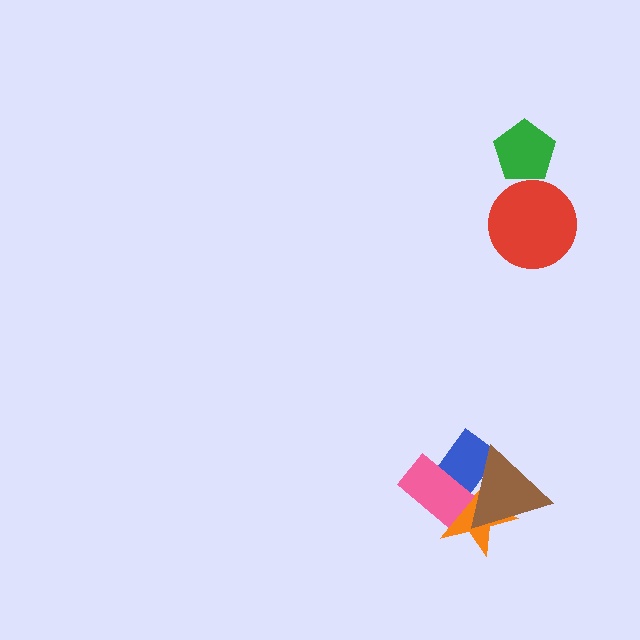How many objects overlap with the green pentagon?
0 objects overlap with the green pentagon.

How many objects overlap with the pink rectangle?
3 objects overlap with the pink rectangle.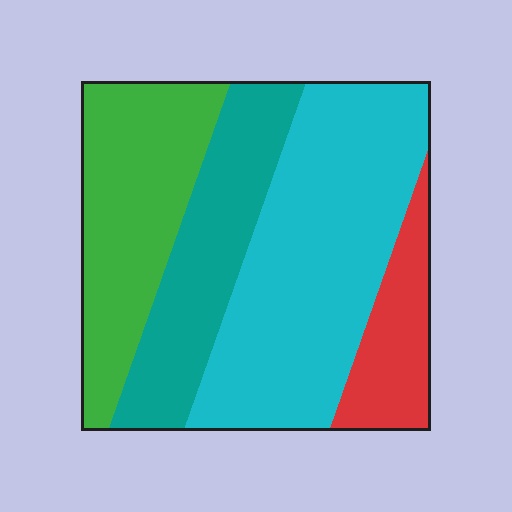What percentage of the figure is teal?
Teal takes up about one fifth (1/5) of the figure.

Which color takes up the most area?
Cyan, at roughly 40%.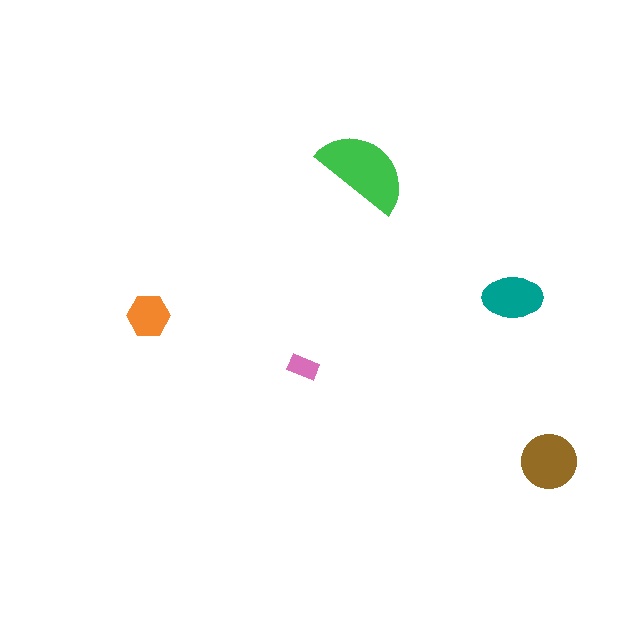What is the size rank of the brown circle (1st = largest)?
2nd.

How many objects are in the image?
There are 5 objects in the image.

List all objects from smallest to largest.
The pink rectangle, the orange hexagon, the teal ellipse, the brown circle, the green semicircle.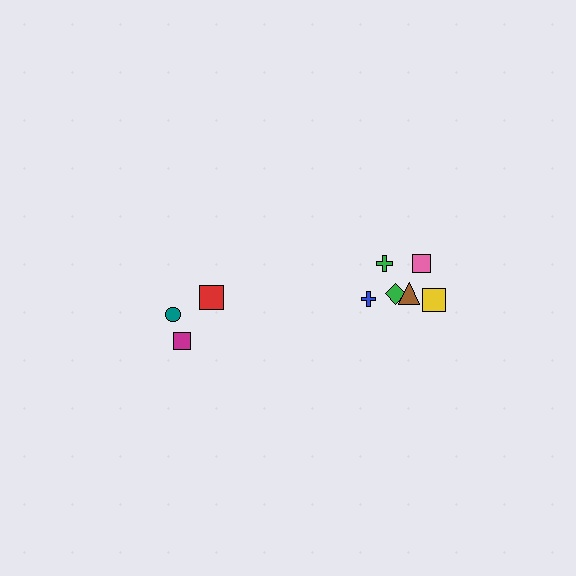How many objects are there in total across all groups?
There are 9 objects.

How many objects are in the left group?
There are 3 objects.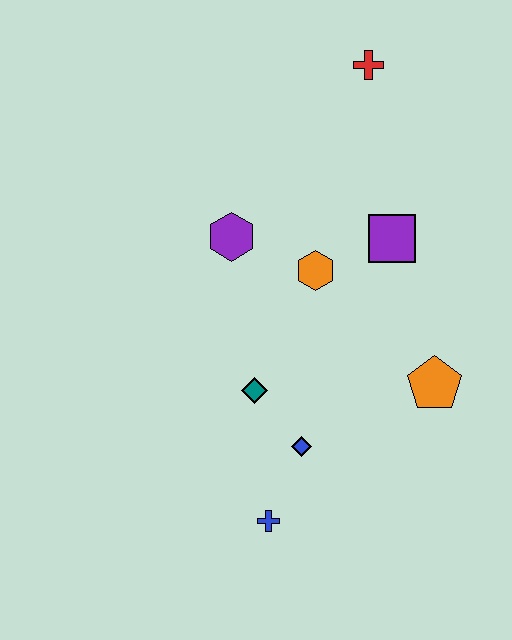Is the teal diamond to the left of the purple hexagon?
No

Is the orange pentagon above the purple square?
No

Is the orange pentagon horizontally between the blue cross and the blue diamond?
No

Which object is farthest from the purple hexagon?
The blue cross is farthest from the purple hexagon.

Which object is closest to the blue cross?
The blue diamond is closest to the blue cross.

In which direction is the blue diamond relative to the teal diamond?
The blue diamond is below the teal diamond.